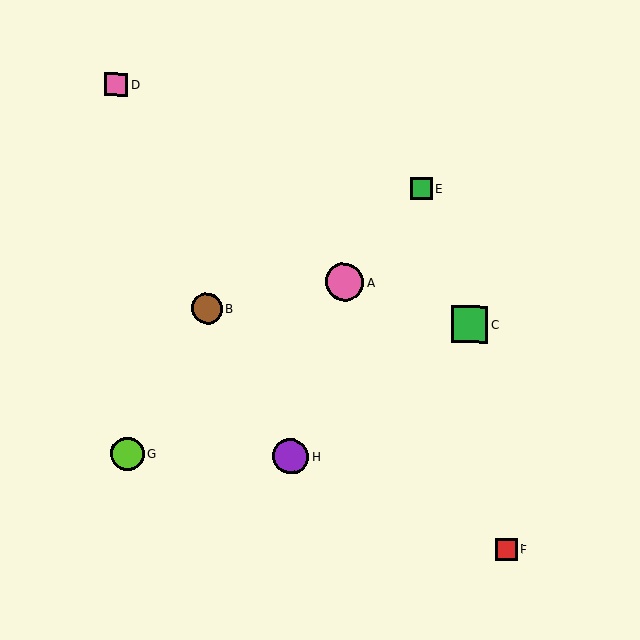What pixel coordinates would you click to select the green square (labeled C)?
Click at (470, 324) to select the green square C.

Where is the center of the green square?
The center of the green square is at (470, 324).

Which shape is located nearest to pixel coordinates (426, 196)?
The green square (labeled E) at (421, 189) is nearest to that location.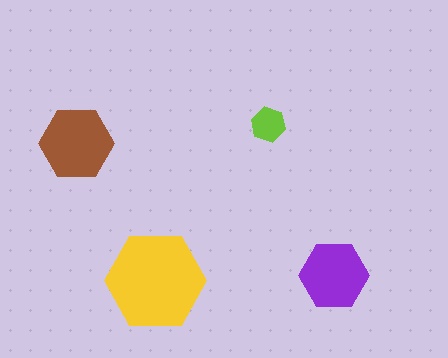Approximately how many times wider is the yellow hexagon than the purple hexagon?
About 1.5 times wider.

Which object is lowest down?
The yellow hexagon is bottommost.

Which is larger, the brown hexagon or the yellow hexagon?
The yellow one.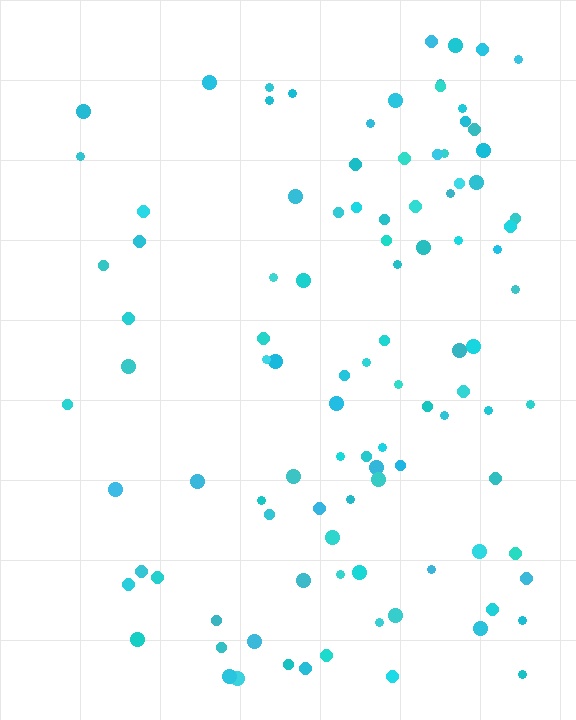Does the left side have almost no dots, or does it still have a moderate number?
Still a moderate number, just noticeably fewer than the right.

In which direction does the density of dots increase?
From left to right, with the right side densest.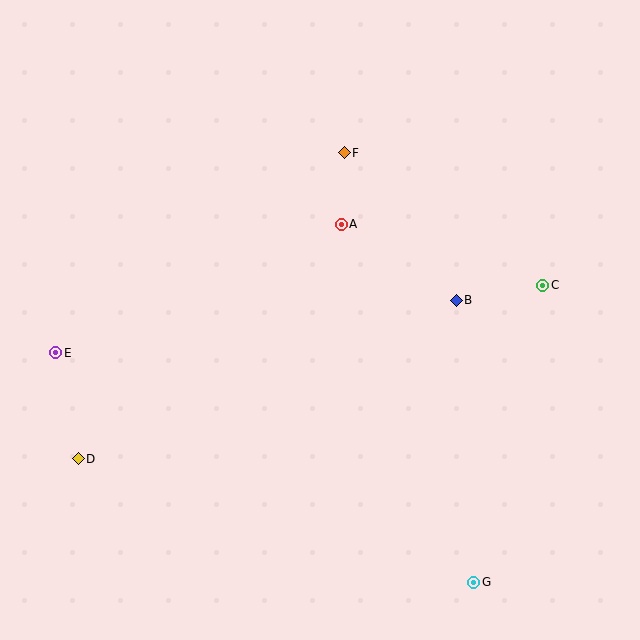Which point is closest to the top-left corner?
Point E is closest to the top-left corner.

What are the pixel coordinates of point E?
Point E is at (56, 353).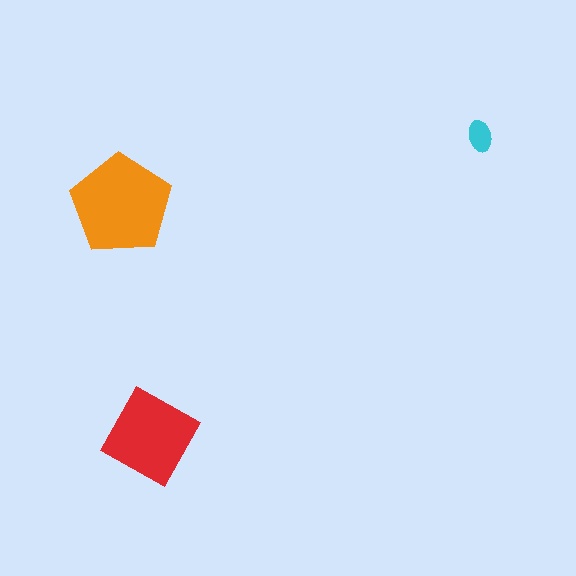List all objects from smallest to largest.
The cyan ellipse, the red diamond, the orange pentagon.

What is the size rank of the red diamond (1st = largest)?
2nd.